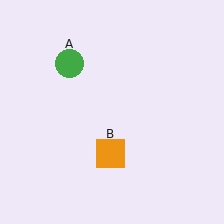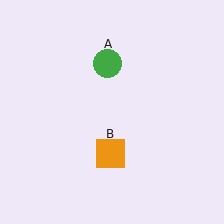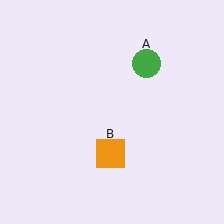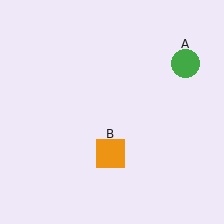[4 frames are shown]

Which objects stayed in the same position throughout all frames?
Orange square (object B) remained stationary.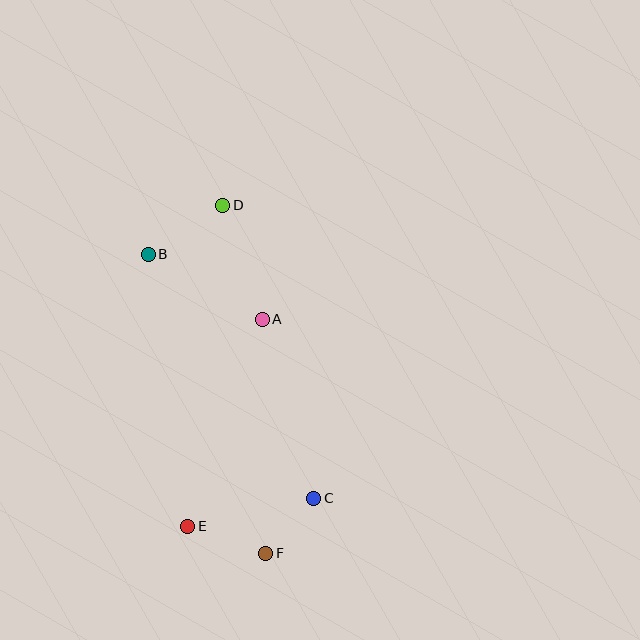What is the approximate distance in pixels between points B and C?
The distance between B and C is approximately 295 pixels.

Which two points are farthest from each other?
Points D and F are farthest from each other.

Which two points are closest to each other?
Points C and F are closest to each other.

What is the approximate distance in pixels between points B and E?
The distance between B and E is approximately 275 pixels.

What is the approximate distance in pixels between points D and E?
The distance between D and E is approximately 323 pixels.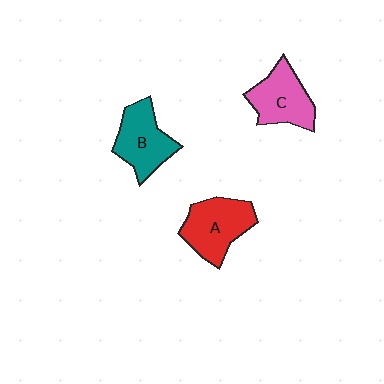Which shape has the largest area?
Shape A (red).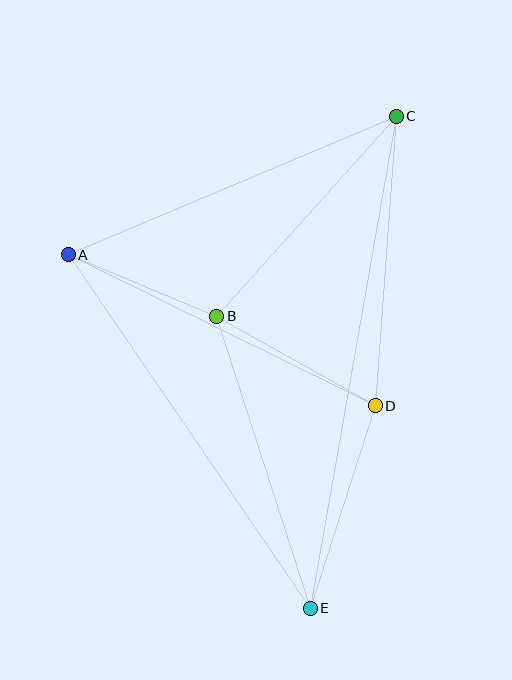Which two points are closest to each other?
Points A and B are closest to each other.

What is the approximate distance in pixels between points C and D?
The distance between C and D is approximately 290 pixels.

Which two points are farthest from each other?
Points C and E are farthest from each other.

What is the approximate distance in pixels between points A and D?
The distance between A and D is approximately 342 pixels.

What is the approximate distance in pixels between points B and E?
The distance between B and E is approximately 307 pixels.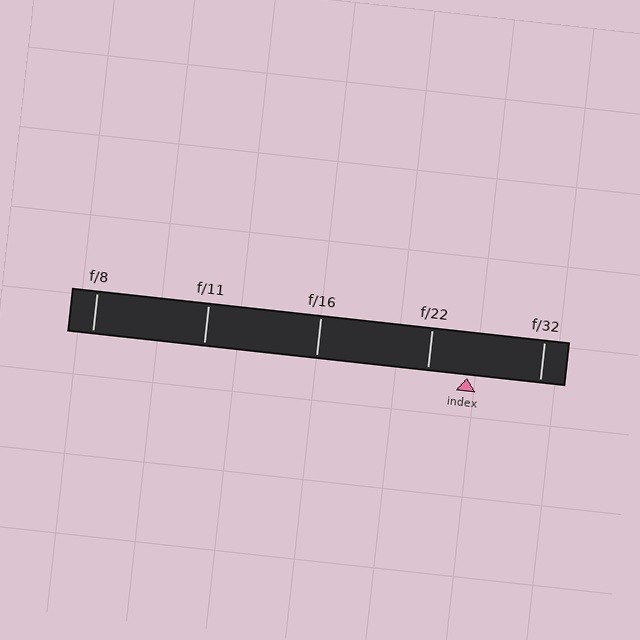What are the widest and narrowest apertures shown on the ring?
The widest aperture shown is f/8 and the narrowest is f/32.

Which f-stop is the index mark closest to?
The index mark is closest to f/22.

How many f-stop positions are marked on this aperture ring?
There are 5 f-stop positions marked.